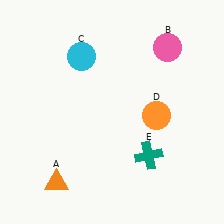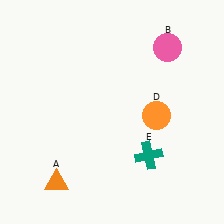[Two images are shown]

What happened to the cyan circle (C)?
The cyan circle (C) was removed in Image 2. It was in the top-left area of Image 1.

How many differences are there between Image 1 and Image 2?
There is 1 difference between the two images.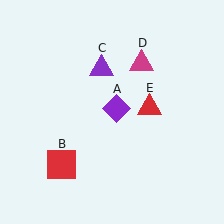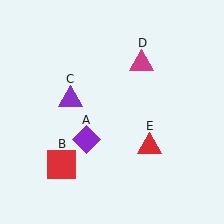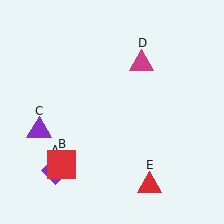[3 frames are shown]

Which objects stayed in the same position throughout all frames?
Red square (object B) and magenta triangle (object D) remained stationary.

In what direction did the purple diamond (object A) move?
The purple diamond (object A) moved down and to the left.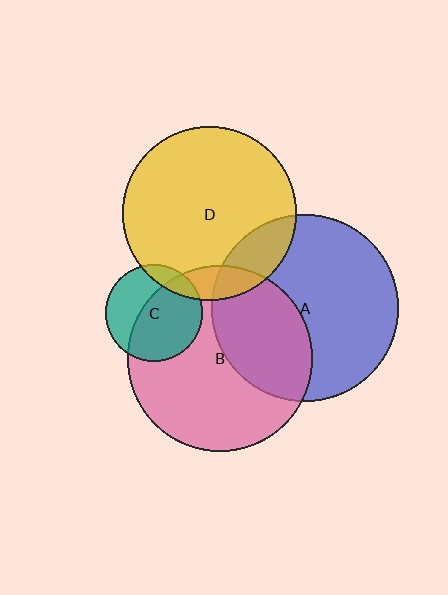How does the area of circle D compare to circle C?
Approximately 3.2 times.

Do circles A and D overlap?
Yes.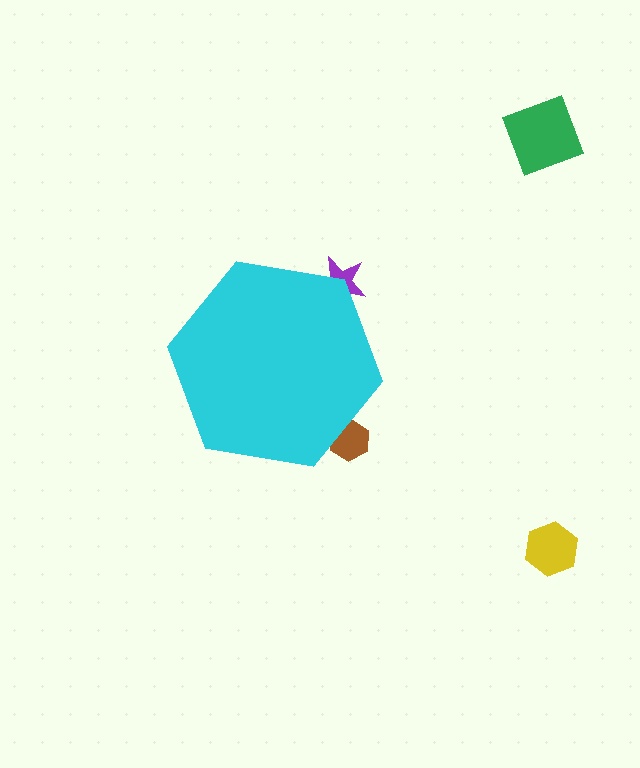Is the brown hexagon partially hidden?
Yes, the brown hexagon is partially hidden behind the cyan hexagon.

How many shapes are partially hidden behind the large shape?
2 shapes are partially hidden.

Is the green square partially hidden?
No, the green square is fully visible.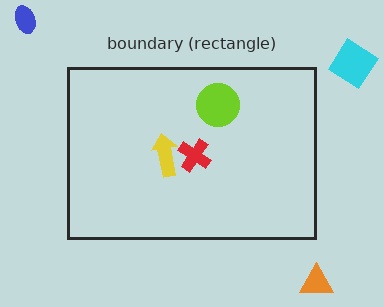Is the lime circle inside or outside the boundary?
Inside.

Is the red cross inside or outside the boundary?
Inside.